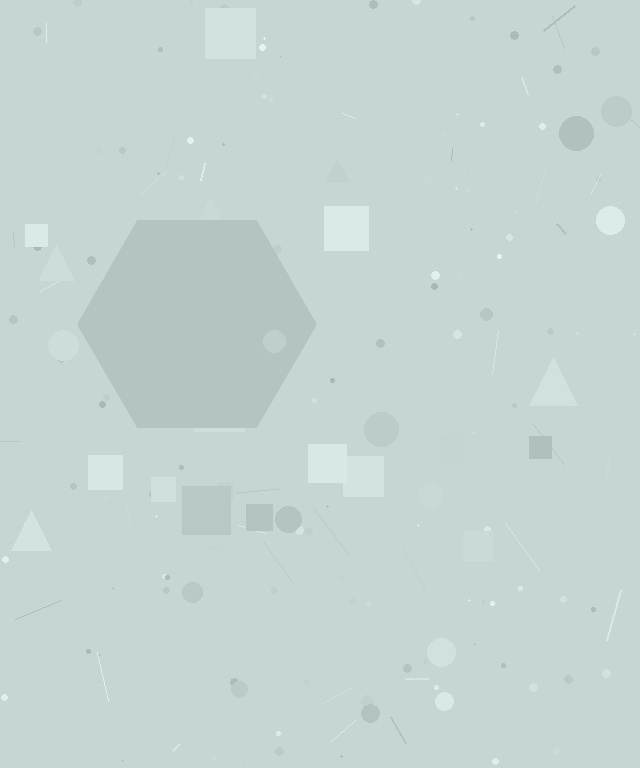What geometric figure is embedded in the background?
A hexagon is embedded in the background.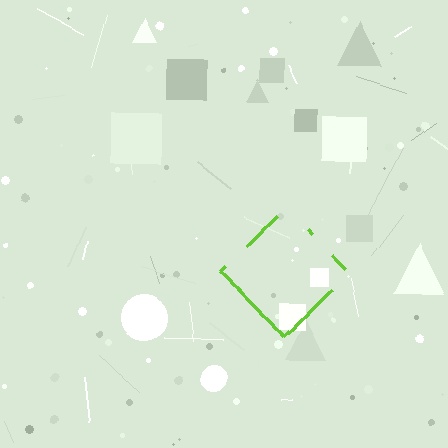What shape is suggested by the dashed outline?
The dashed outline suggests a diamond.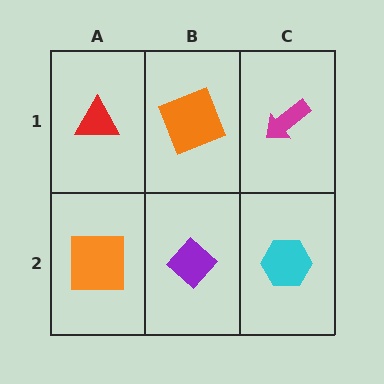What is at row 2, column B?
A purple diamond.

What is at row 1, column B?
An orange square.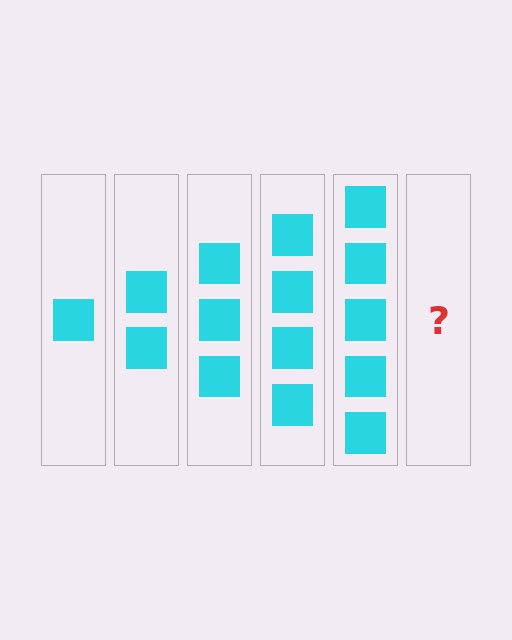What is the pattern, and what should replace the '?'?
The pattern is that each step adds one more square. The '?' should be 6 squares.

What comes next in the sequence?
The next element should be 6 squares.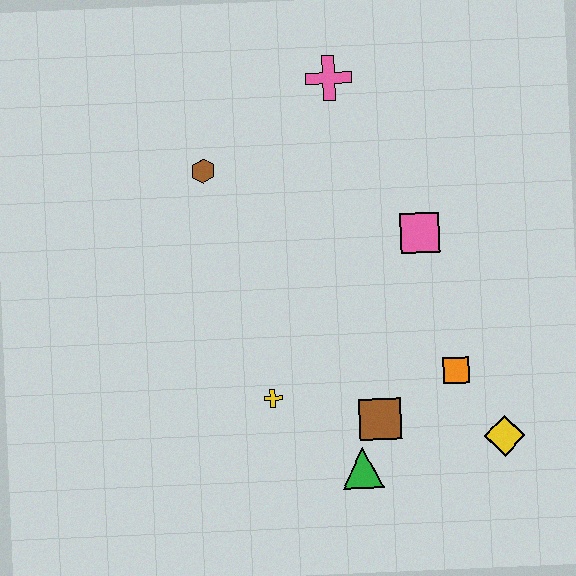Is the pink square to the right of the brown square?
Yes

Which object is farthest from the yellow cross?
The pink cross is farthest from the yellow cross.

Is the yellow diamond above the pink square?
No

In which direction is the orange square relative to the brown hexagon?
The orange square is to the right of the brown hexagon.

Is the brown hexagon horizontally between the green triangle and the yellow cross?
No